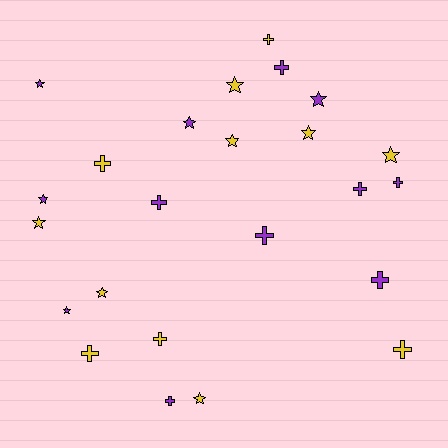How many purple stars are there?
There are 5 purple stars.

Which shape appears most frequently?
Star, with 12 objects.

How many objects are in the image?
There are 24 objects.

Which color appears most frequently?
Yellow, with 12 objects.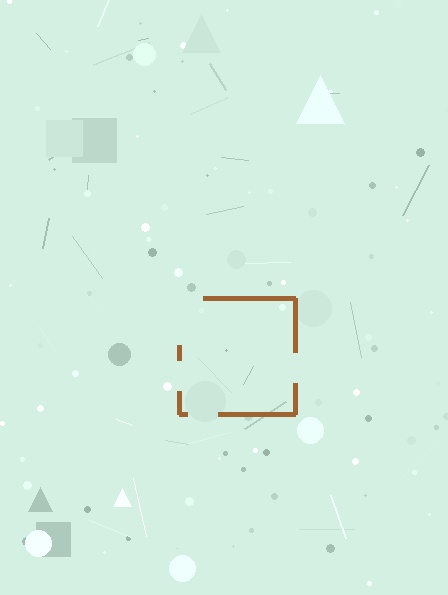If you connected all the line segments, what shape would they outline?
They would outline a square.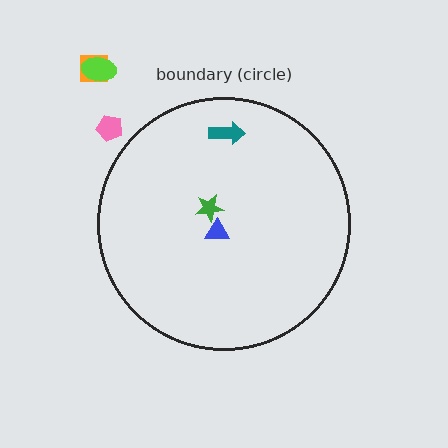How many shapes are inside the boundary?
3 inside, 3 outside.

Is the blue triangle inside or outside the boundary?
Inside.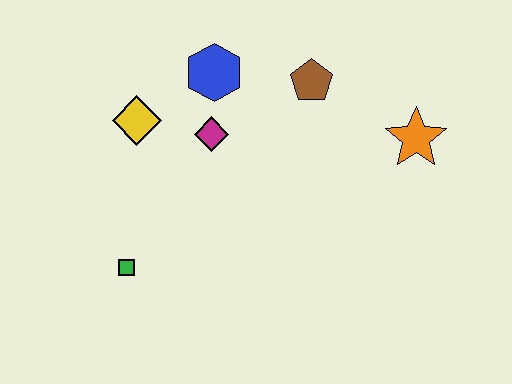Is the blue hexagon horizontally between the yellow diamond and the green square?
No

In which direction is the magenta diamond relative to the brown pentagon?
The magenta diamond is to the left of the brown pentagon.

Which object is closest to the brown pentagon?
The blue hexagon is closest to the brown pentagon.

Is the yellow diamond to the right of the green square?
Yes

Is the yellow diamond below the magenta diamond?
No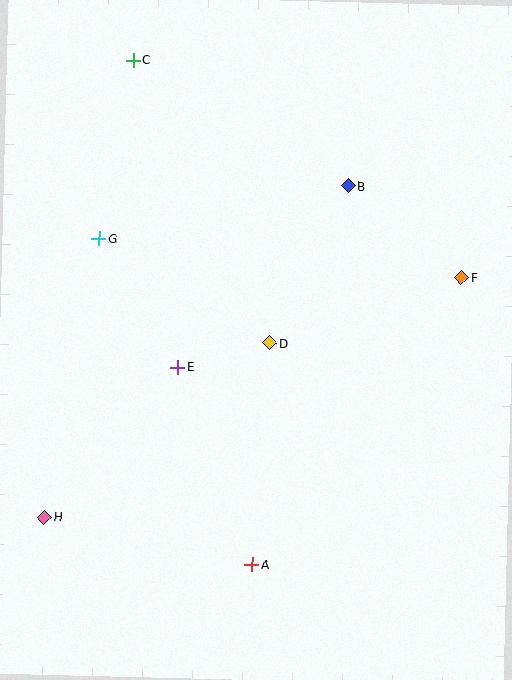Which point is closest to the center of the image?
Point D at (270, 343) is closest to the center.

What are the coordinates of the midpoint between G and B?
The midpoint between G and B is at (224, 212).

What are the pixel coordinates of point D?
Point D is at (270, 343).